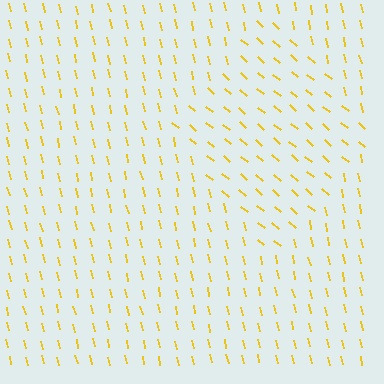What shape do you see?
I see a diamond.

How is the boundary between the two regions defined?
The boundary is defined purely by a change in line orientation (approximately 37 degrees difference). All lines are the same color and thickness.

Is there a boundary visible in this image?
Yes, there is a texture boundary formed by a change in line orientation.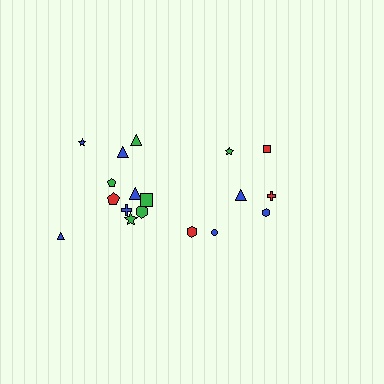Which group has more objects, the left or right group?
The left group.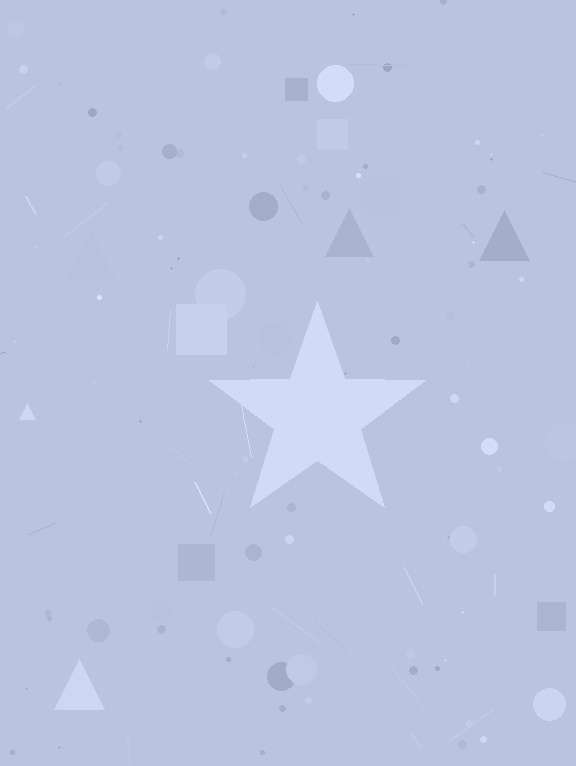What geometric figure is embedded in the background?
A star is embedded in the background.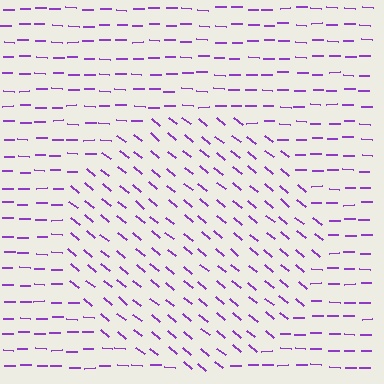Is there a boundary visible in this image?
Yes, there is a texture boundary formed by a change in line orientation.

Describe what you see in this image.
The image is filled with small purple line segments. A circle region in the image has lines oriented differently from the surrounding lines, creating a visible texture boundary.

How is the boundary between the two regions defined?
The boundary is defined purely by a change in line orientation (approximately 38 degrees difference). All lines are the same color and thickness.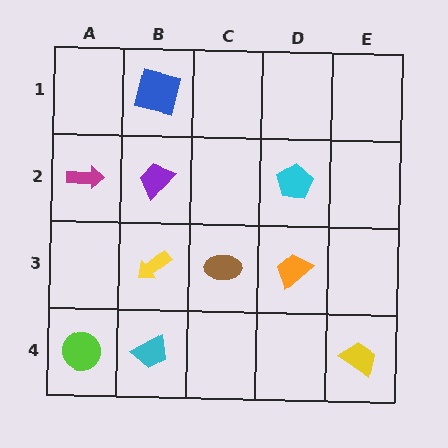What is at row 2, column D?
A cyan pentagon.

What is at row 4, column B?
A cyan trapezoid.